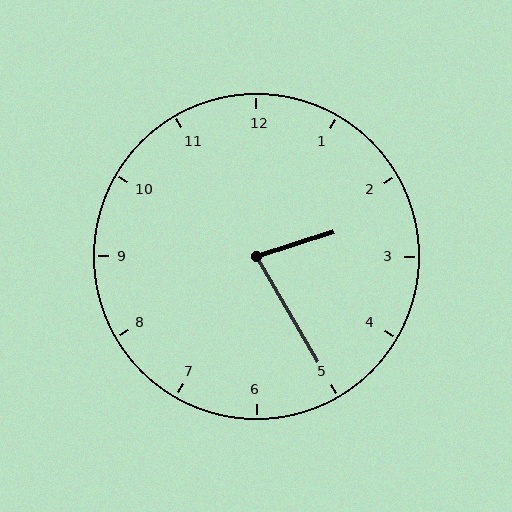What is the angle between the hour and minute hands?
Approximately 78 degrees.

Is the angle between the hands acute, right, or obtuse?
It is acute.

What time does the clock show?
2:25.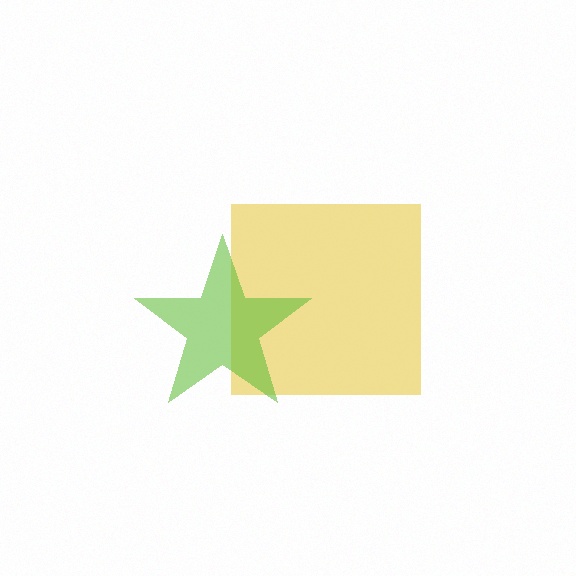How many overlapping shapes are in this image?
There are 2 overlapping shapes in the image.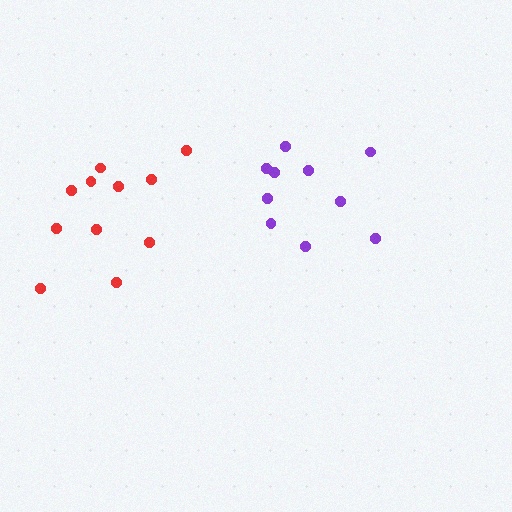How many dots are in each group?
Group 1: 10 dots, Group 2: 11 dots (21 total).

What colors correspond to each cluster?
The clusters are colored: purple, red.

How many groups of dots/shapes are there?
There are 2 groups.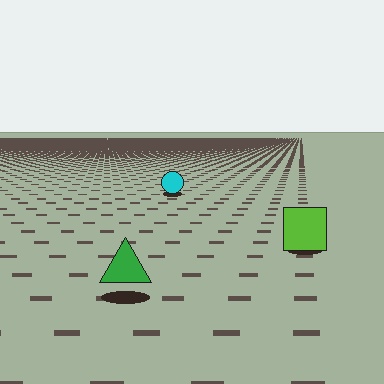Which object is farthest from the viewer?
The cyan circle is farthest from the viewer. It appears smaller and the ground texture around it is denser.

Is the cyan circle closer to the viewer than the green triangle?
No. The green triangle is closer — you can tell from the texture gradient: the ground texture is coarser near it.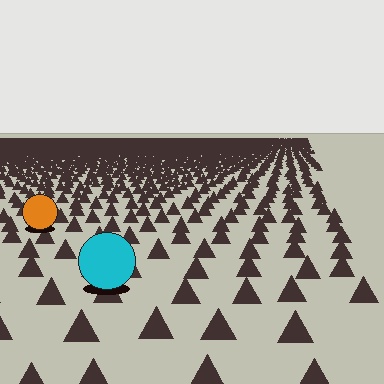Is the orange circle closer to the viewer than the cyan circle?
No. The cyan circle is closer — you can tell from the texture gradient: the ground texture is coarser near it.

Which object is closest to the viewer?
The cyan circle is closest. The texture marks near it are larger and more spread out.